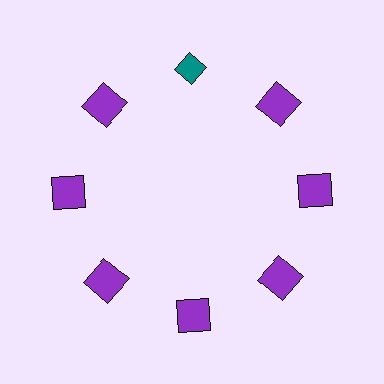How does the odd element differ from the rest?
It differs in both color (teal instead of purple) and shape (diamond instead of square).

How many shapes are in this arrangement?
There are 8 shapes arranged in a ring pattern.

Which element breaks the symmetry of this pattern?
The teal diamond at roughly the 12 o'clock position breaks the symmetry. All other shapes are purple squares.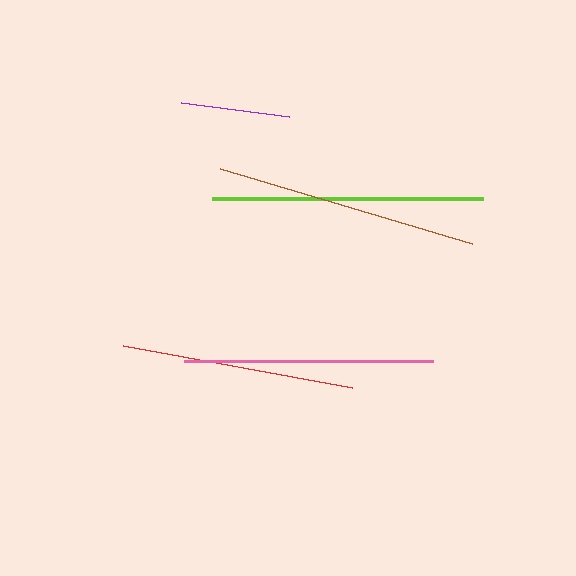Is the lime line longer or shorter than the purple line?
The lime line is longer than the purple line.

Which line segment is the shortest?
The purple line is the shortest at approximately 109 pixels.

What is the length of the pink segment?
The pink segment is approximately 250 pixels long.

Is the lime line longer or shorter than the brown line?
The lime line is longer than the brown line.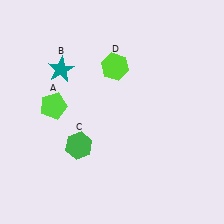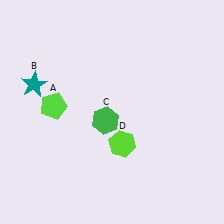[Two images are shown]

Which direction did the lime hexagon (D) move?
The lime hexagon (D) moved down.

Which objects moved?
The objects that moved are: the teal star (B), the green hexagon (C), the lime hexagon (D).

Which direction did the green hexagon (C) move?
The green hexagon (C) moved right.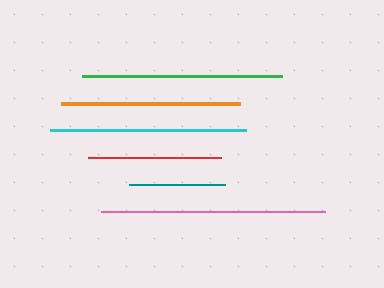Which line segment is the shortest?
The teal line is the shortest at approximately 96 pixels.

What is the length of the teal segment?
The teal segment is approximately 96 pixels long.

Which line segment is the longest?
The pink line is the longest at approximately 224 pixels.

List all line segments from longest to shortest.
From longest to shortest: pink, green, cyan, orange, red, teal.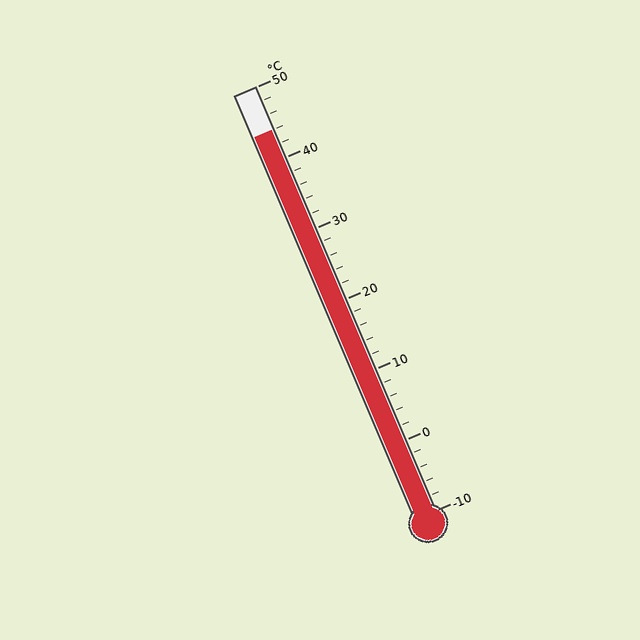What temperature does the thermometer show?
The thermometer shows approximately 44°C.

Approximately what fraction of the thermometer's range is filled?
The thermometer is filled to approximately 90% of its range.